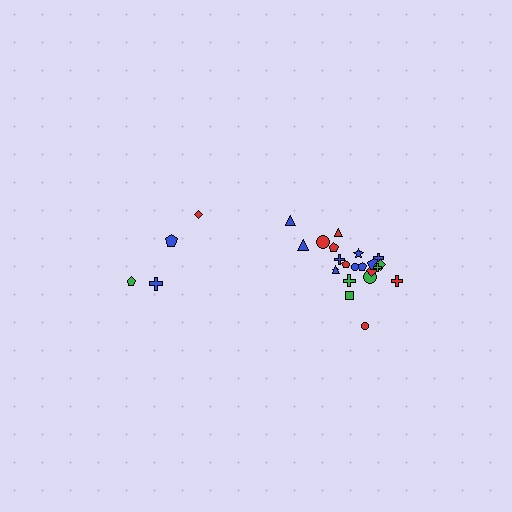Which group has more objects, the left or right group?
The right group.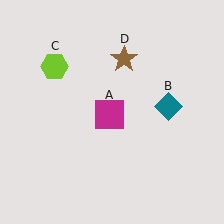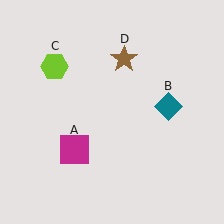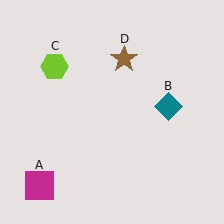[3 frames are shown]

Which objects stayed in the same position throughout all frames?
Teal diamond (object B) and lime hexagon (object C) and brown star (object D) remained stationary.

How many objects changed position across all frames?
1 object changed position: magenta square (object A).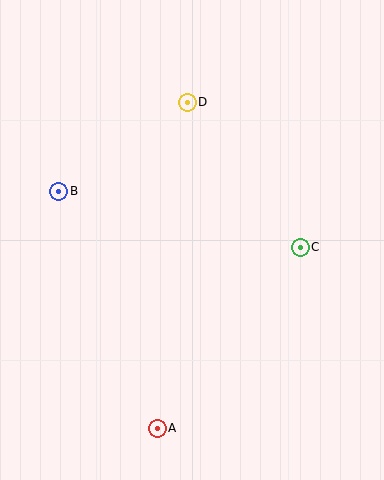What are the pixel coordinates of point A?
Point A is at (157, 428).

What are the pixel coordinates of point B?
Point B is at (59, 191).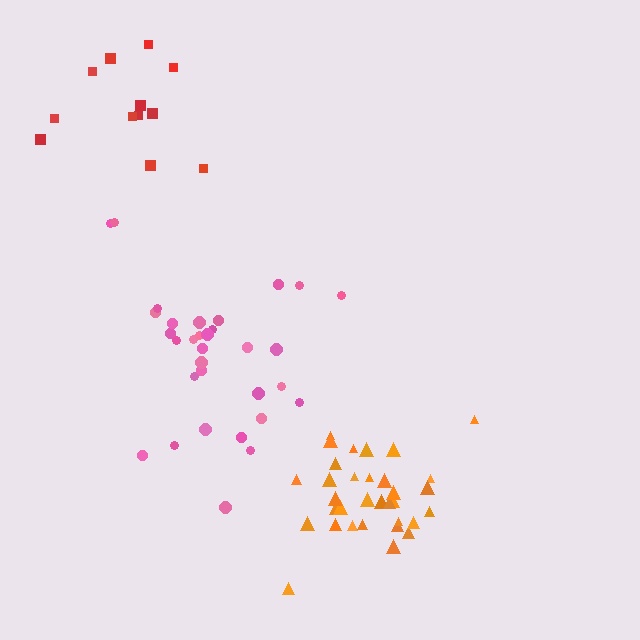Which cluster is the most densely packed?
Orange.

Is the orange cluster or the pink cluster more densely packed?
Orange.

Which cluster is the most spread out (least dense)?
Red.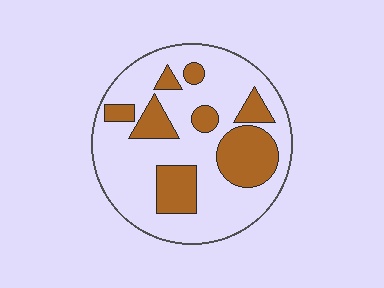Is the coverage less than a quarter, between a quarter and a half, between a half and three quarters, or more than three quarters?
Between a quarter and a half.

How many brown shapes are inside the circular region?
8.